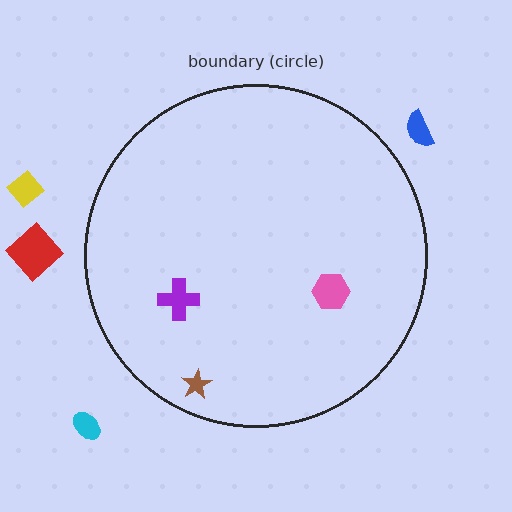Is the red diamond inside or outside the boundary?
Outside.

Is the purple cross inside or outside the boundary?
Inside.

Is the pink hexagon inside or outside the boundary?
Inside.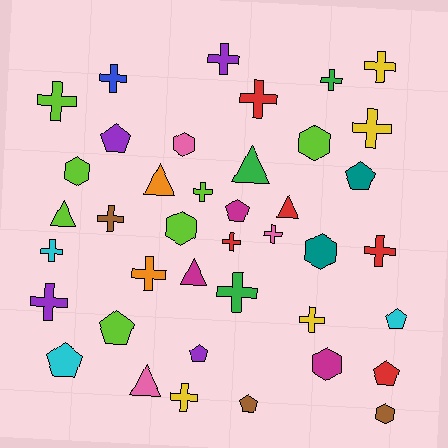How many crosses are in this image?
There are 18 crosses.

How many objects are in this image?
There are 40 objects.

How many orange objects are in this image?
There are 2 orange objects.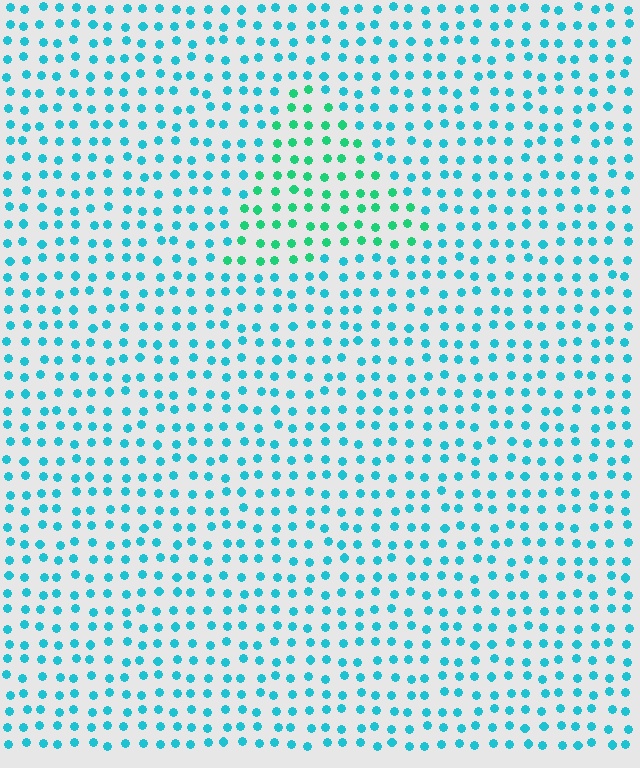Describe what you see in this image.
The image is filled with small cyan elements in a uniform arrangement. A triangle-shaped region is visible where the elements are tinted to a slightly different hue, forming a subtle color boundary.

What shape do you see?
I see a triangle.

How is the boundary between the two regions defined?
The boundary is defined purely by a slight shift in hue (about 35 degrees). Spacing, size, and orientation are identical on both sides.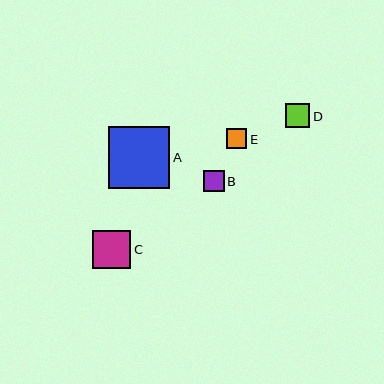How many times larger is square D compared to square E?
Square D is approximately 1.2 times the size of square E.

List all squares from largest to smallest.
From largest to smallest: A, C, D, B, E.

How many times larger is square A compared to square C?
Square A is approximately 1.6 times the size of square C.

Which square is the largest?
Square A is the largest with a size of approximately 62 pixels.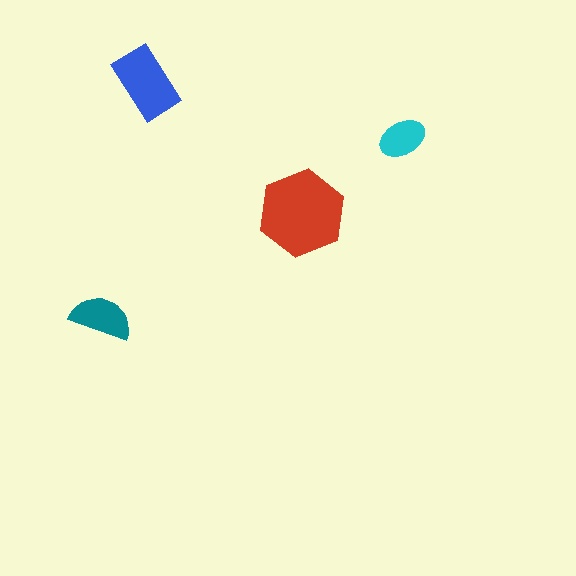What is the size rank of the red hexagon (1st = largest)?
1st.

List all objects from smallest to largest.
The cyan ellipse, the teal semicircle, the blue rectangle, the red hexagon.